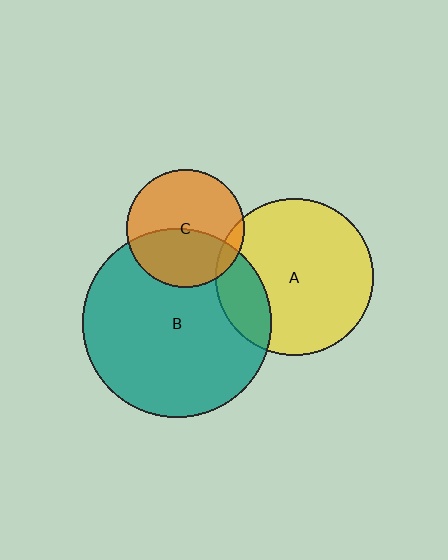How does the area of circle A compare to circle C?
Approximately 1.8 times.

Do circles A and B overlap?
Yes.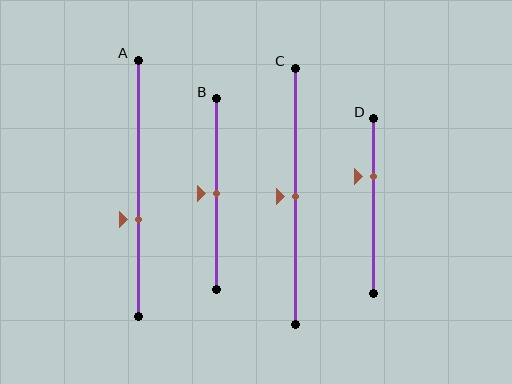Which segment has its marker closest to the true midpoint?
Segment B has its marker closest to the true midpoint.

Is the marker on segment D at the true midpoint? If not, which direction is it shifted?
No, the marker on segment D is shifted upward by about 17% of the segment length.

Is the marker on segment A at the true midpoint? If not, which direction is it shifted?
No, the marker on segment A is shifted downward by about 12% of the segment length.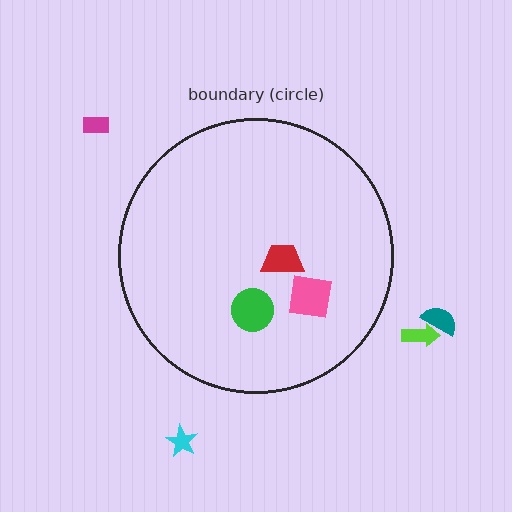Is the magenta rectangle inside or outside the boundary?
Outside.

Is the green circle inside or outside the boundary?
Inside.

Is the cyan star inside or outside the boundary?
Outside.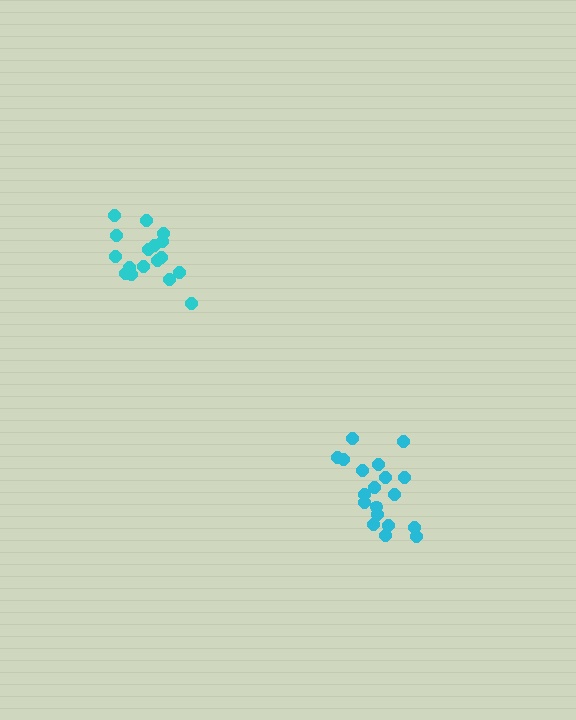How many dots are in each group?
Group 1: 17 dots, Group 2: 19 dots (36 total).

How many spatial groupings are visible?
There are 2 spatial groupings.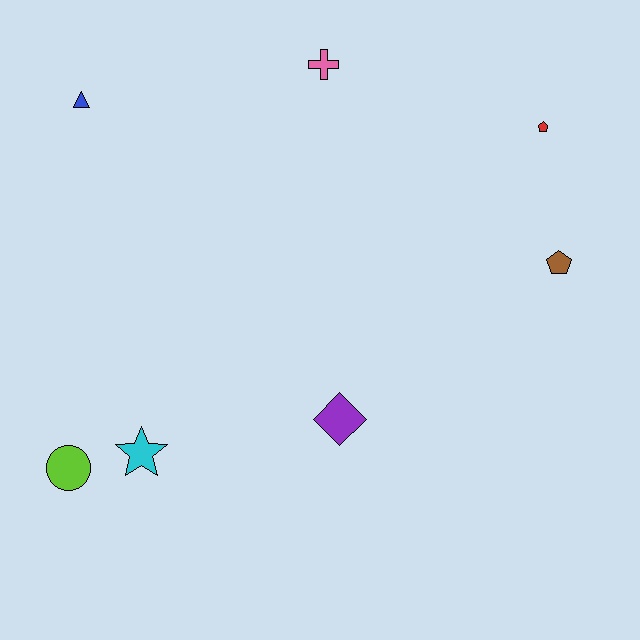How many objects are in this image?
There are 7 objects.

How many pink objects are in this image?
There is 1 pink object.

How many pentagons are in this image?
There are 2 pentagons.